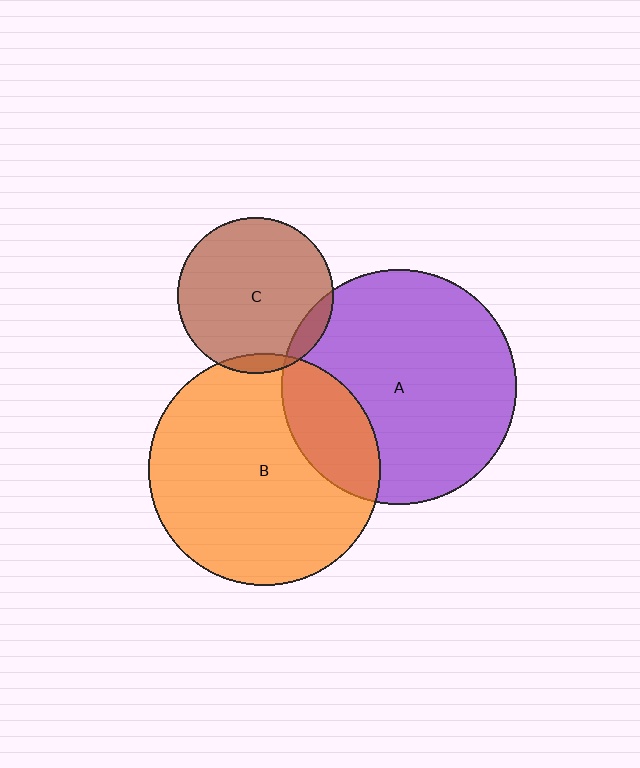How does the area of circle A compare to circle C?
Approximately 2.3 times.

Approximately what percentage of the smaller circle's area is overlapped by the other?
Approximately 10%.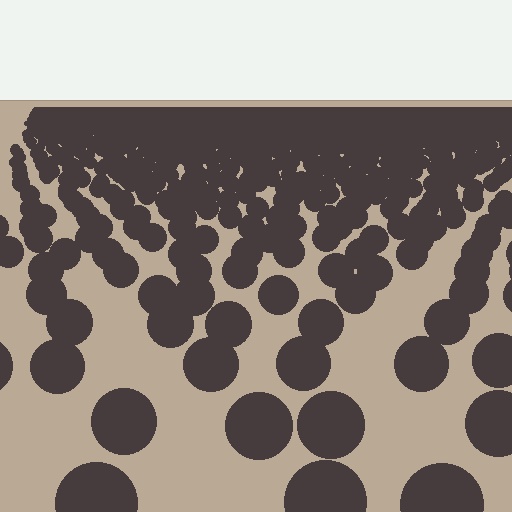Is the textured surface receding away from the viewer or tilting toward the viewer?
The surface is receding away from the viewer. Texture elements get smaller and denser toward the top.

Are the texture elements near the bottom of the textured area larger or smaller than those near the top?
Larger. Near the bottom, elements are closer to the viewer and appear at a bigger on-screen size.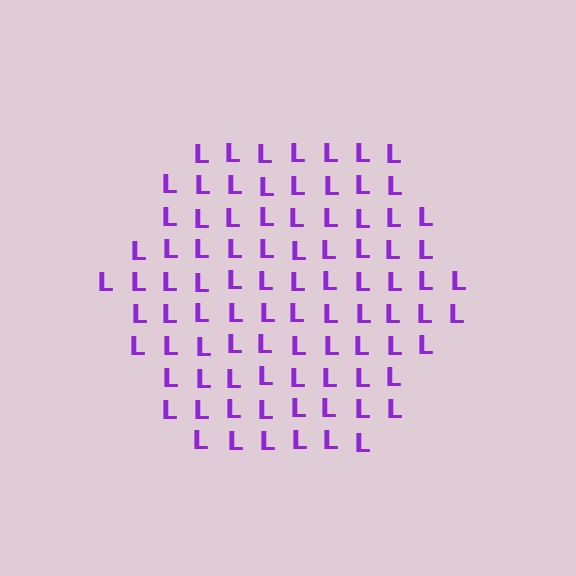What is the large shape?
The large shape is a hexagon.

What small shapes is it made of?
It is made of small letter L's.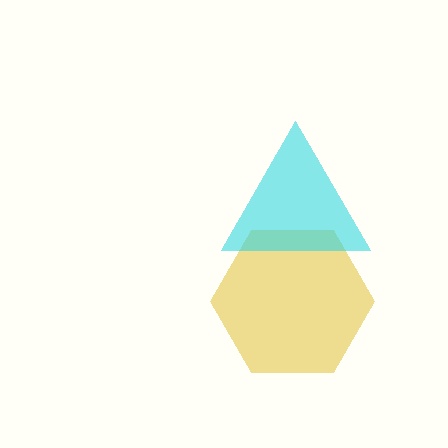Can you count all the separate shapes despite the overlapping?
Yes, there are 2 separate shapes.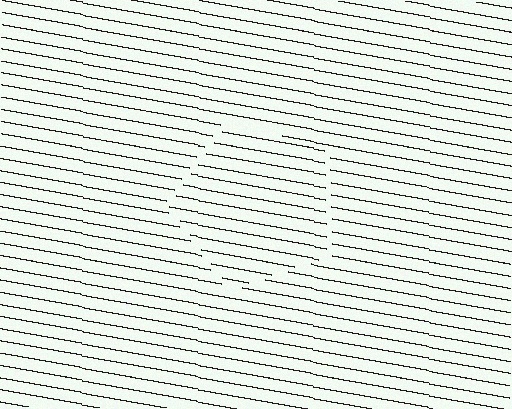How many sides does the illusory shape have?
5 sides — the line-ends trace a pentagon.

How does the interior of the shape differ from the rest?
The interior of the shape contains the same grating, shifted by half a period — the contour is defined by the phase discontinuity where line-ends from the inner and outer gratings abut.